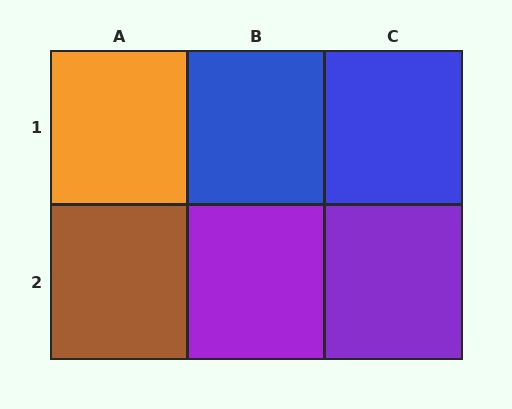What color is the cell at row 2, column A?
Brown.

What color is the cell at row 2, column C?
Purple.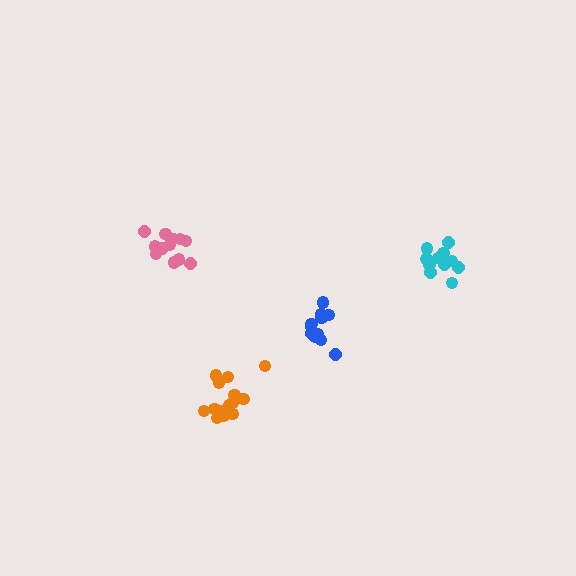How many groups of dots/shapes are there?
There are 4 groups.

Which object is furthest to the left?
The pink cluster is leftmost.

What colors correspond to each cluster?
The clusters are colored: cyan, orange, blue, pink.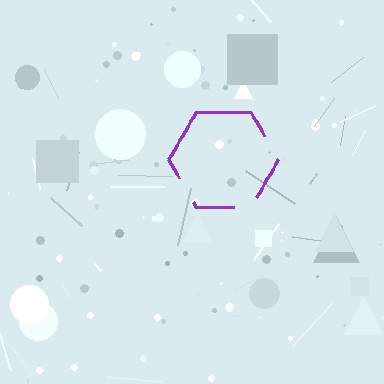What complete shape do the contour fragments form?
The contour fragments form a hexagon.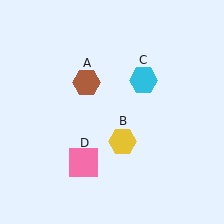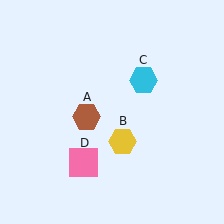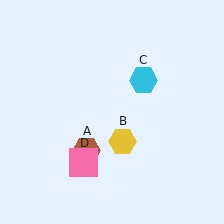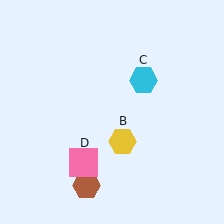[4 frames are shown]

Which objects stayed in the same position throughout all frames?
Yellow hexagon (object B) and cyan hexagon (object C) and pink square (object D) remained stationary.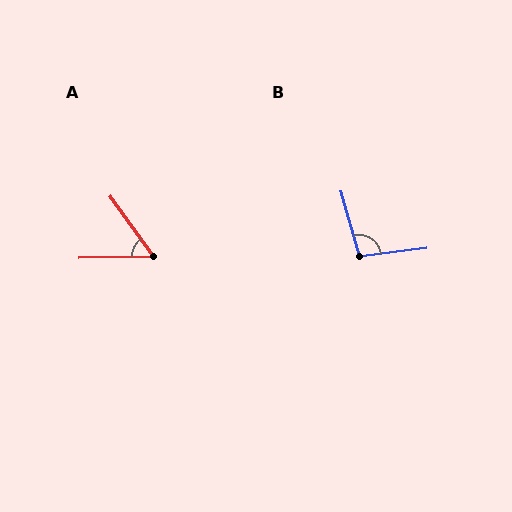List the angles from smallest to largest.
A (55°), B (99°).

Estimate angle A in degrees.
Approximately 55 degrees.